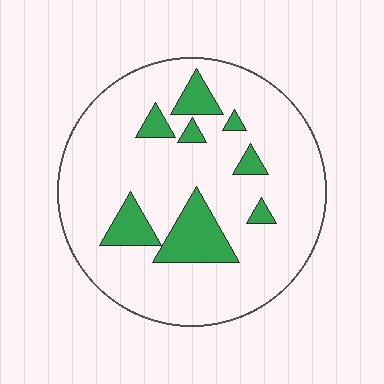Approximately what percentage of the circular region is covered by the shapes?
Approximately 15%.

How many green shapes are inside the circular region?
8.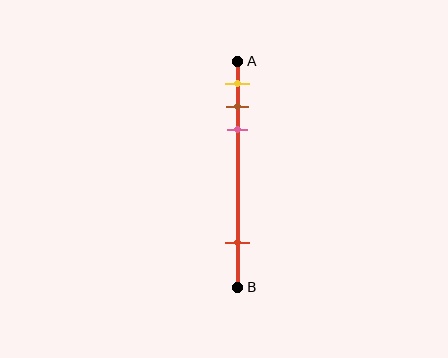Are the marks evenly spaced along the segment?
No, the marks are not evenly spaced.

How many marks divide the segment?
There are 4 marks dividing the segment.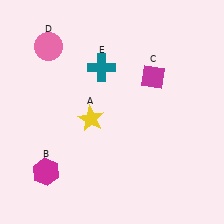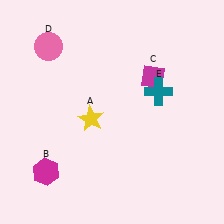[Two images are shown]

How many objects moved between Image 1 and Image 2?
1 object moved between the two images.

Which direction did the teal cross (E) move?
The teal cross (E) moved right.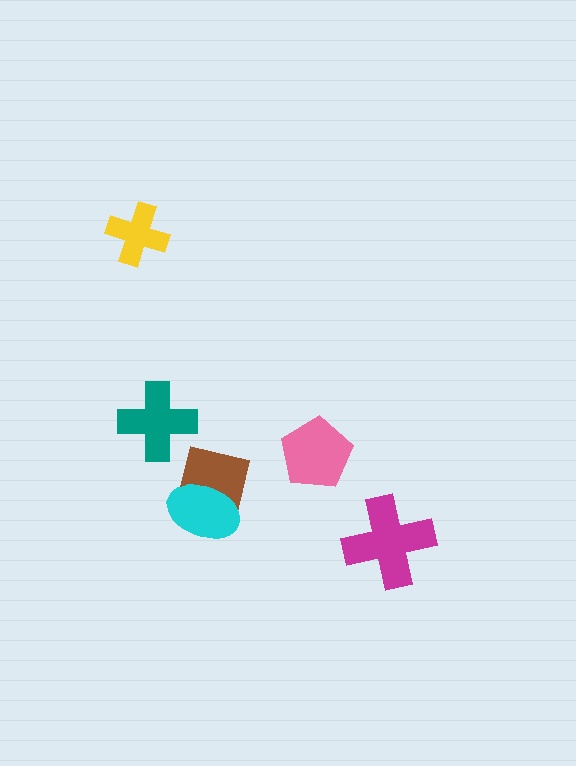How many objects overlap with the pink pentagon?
0 objects overlap with the pink pentagon.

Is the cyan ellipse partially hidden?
No, no other shape covers it.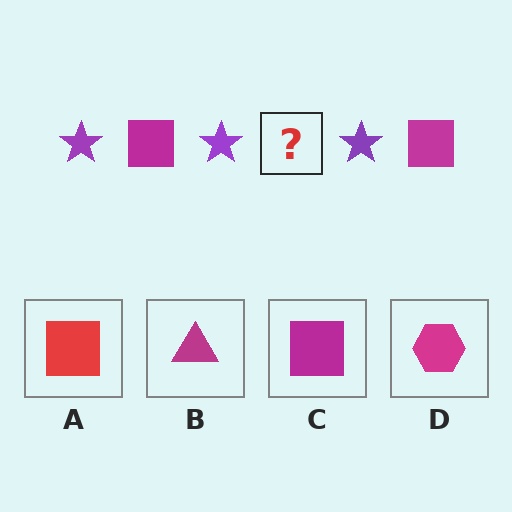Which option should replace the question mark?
Option C.